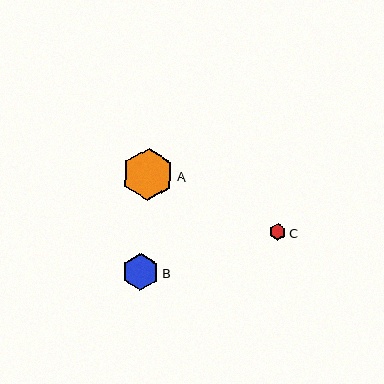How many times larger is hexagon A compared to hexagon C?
Hexagon A is approximately 3.1 times the size of hexagon C.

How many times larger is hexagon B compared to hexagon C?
Hexagon B is approximately 2.2 times the size of hexagon C.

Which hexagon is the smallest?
Hexagon C is the smallest with a size of approximately 17 pixels.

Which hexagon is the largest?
Hexagon A is the largest with a size of approximately 51 pixels.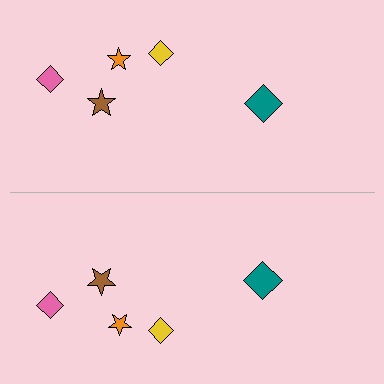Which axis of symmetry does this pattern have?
The pattern has a horizontal axis of symmetry running through the center of the image.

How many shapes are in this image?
There are 10 shapes in this image.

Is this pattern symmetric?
Yes, this pattern has bilateral (reflection) symmetry.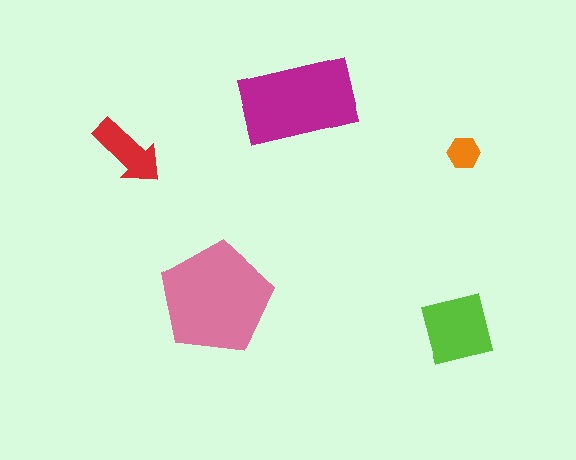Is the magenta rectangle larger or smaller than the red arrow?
Larger.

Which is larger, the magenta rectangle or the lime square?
The magenta rectangle.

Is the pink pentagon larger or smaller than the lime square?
Larger.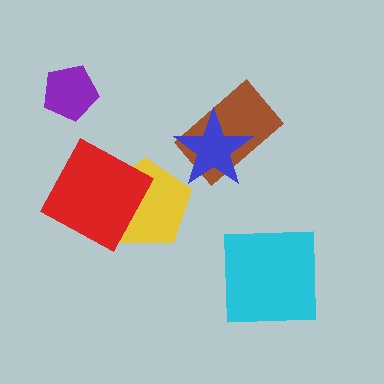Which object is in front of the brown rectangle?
The blue star is in front of the brown rectangle.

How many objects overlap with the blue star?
1 object overlaps with the blue star.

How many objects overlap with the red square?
1 object overlaps with the red square.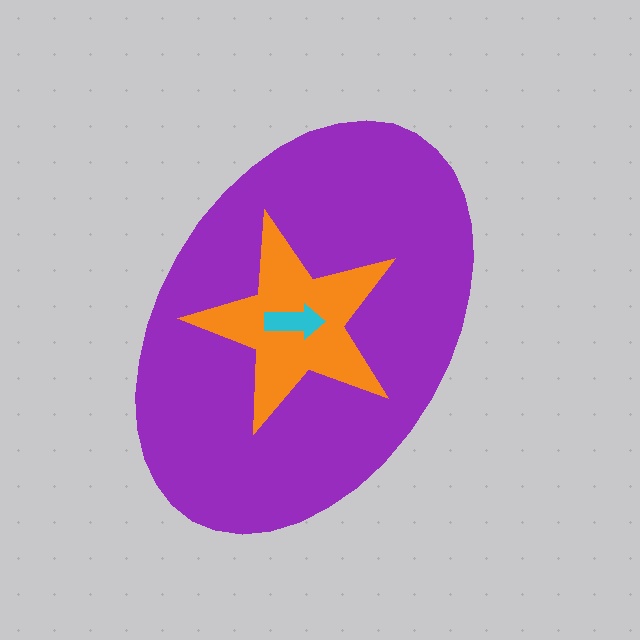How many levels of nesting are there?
3.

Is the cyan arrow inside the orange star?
Yes.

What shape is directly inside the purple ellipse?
The orange star.